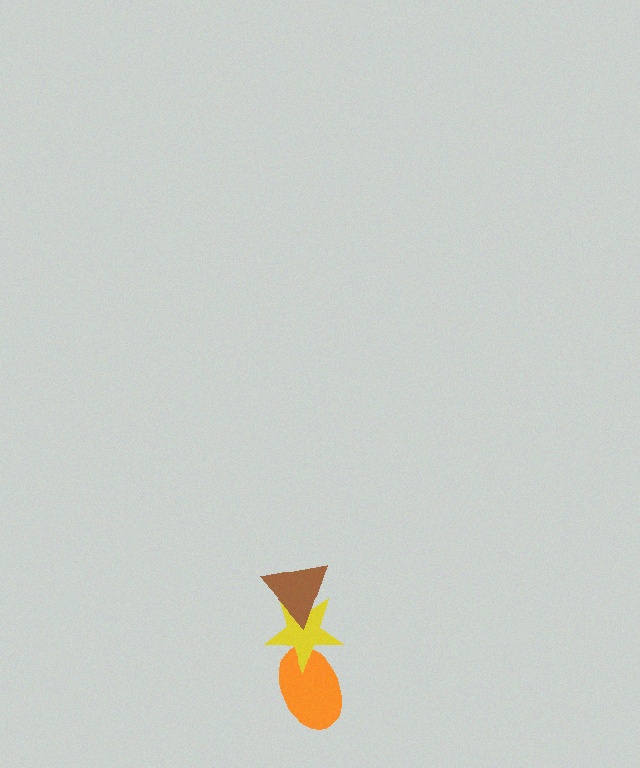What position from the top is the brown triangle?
The brown triangle is 1st from the top.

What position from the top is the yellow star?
The yellow star is 2nd from the top.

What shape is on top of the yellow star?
The brown triangle is on top of the yellow star.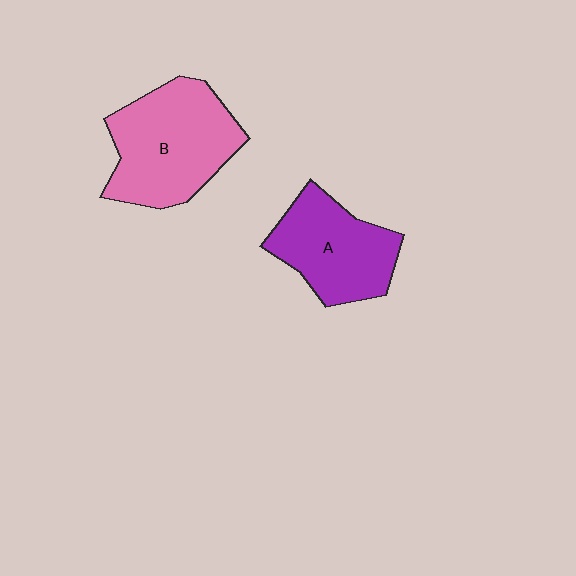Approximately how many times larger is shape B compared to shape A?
Approximately 1.3 times.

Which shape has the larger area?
Shape B (pink).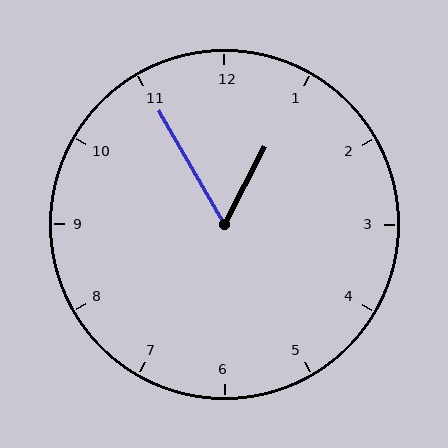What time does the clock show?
12:55.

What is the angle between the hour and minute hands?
Approximately 58 degrees.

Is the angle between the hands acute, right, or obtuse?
It is acute.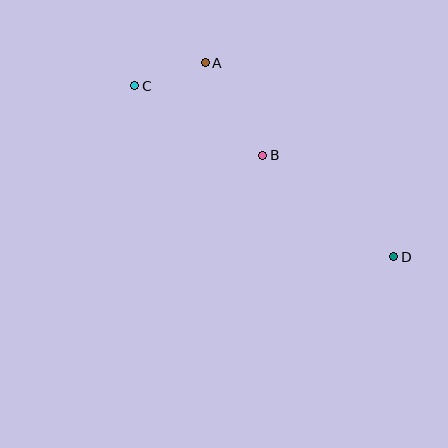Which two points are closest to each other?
Points A and C are closest to each other.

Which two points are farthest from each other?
Points C and D are farthest from each other.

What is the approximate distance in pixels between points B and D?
The distance between B and D is approximately 166 pixels.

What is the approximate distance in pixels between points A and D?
The distance between A and D is approximately 270 pixels.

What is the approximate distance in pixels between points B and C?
The distance between B and C is approximately 146 pixels.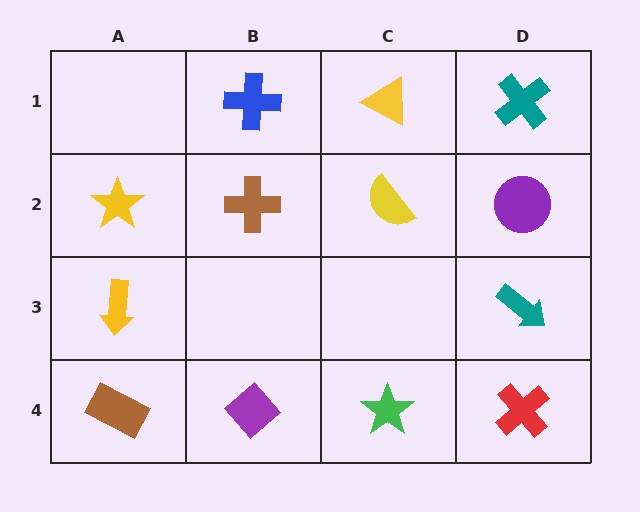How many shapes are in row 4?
4 shapes.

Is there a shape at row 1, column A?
No, that cell is empty.